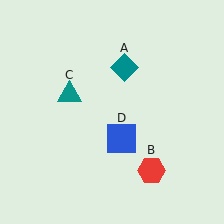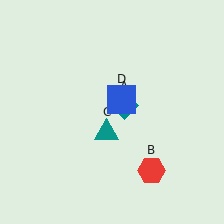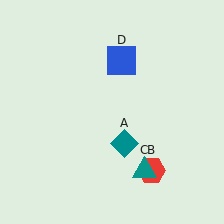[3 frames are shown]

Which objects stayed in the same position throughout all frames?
Red hexagon (object B) remained stationary.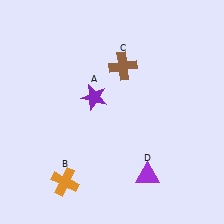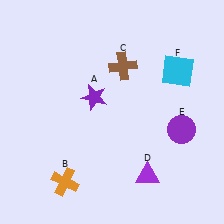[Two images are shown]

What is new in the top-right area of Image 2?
A cyan square (F) was added in the top-right area of Image 2.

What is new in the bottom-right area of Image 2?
A purple circle (E) was added in the bottom-right area of Image 2.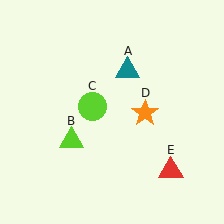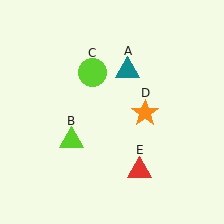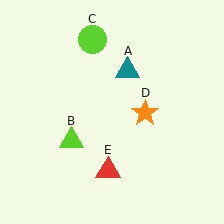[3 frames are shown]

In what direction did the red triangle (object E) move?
The red triangle (object E) moved left.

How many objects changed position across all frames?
2 objects changed position: lime circle (object C), red triangle (object E).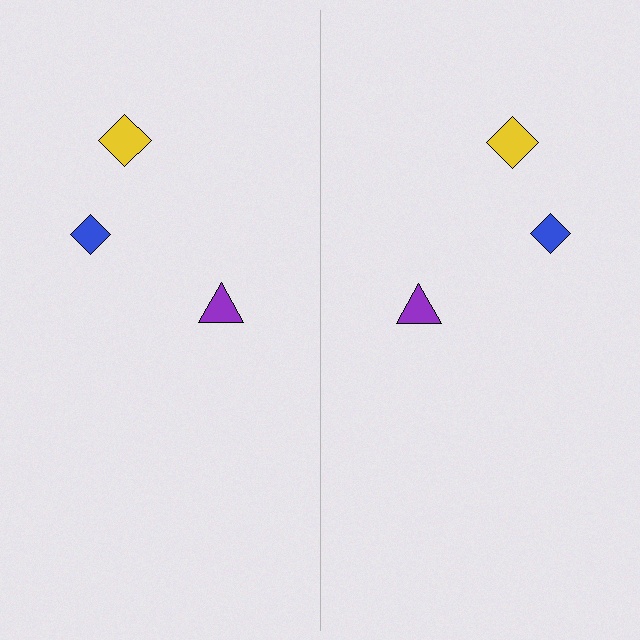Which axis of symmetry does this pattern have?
The pattern has a vertical axis of symmetry running through the center of the image.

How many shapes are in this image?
There are 6 shapes in this image.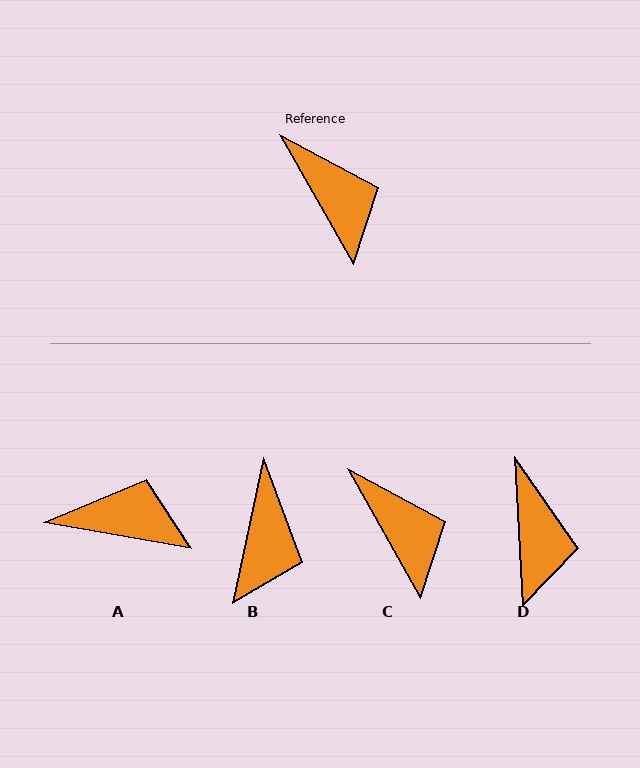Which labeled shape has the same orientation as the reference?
C.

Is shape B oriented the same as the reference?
No, it is off by about 41 degrees.